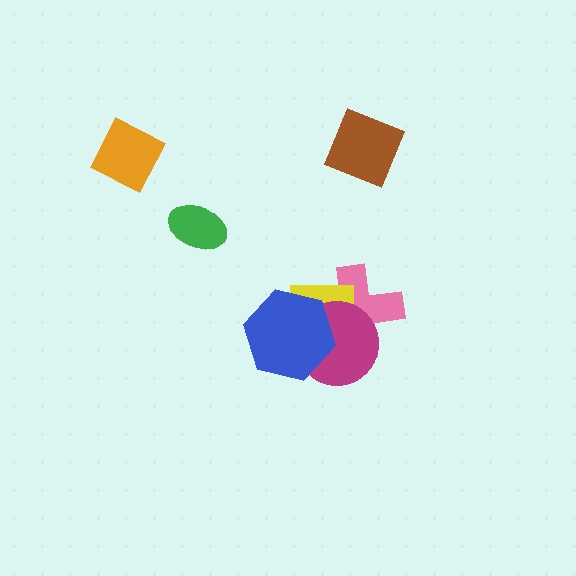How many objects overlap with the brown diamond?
0 objects overlap with the brown diamond.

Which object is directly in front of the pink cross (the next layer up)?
The yellow square is directly in front of the pink cross.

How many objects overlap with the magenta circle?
3 objects overlap with the magenta circle.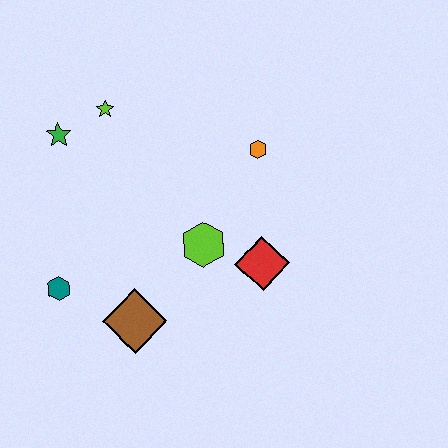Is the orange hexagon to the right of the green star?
Yes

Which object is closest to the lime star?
The green star is closest to the lime star.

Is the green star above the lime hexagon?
Yes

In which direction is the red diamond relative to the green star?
The red diamond is to the right of the green star.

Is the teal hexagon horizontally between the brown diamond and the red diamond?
No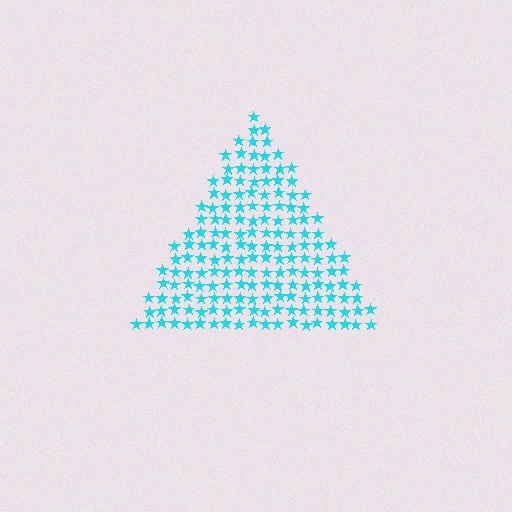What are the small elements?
The small elements are stars.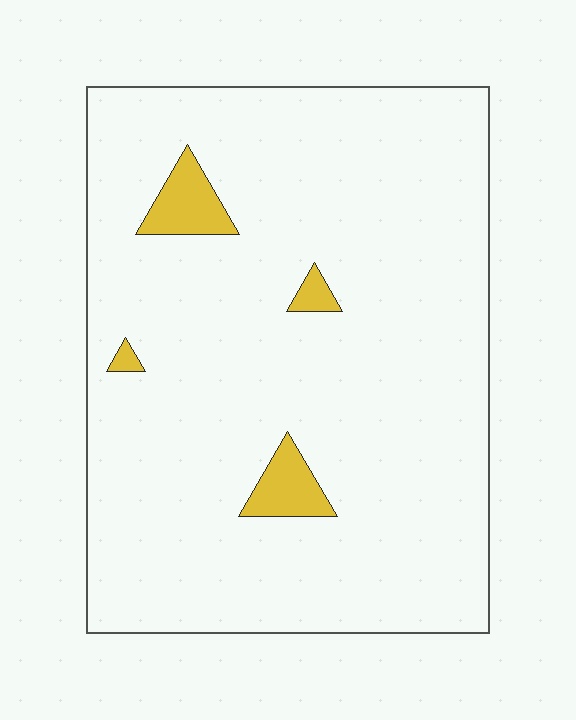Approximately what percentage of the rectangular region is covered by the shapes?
Approximately 5%.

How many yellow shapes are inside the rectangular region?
4.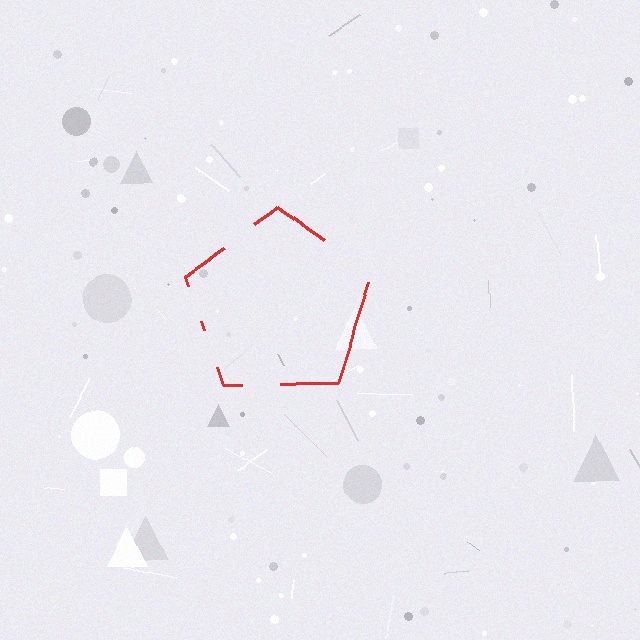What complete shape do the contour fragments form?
The contour fragments form a pentagon.